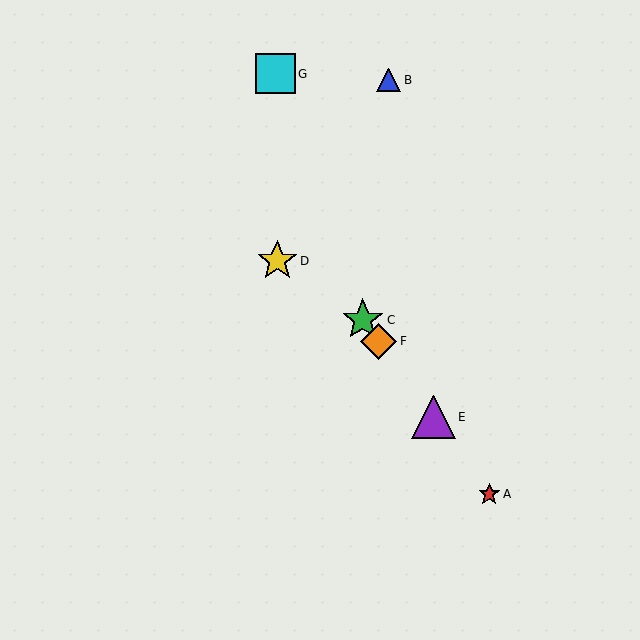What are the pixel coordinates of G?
Object G is at (275, 74).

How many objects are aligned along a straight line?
4 objects (A, C, E, F) are aligned along a straight line.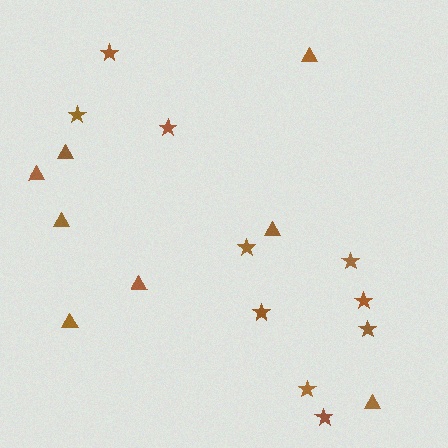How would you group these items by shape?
There are 2 groups: one group of stars (10) and one group of triangles (8).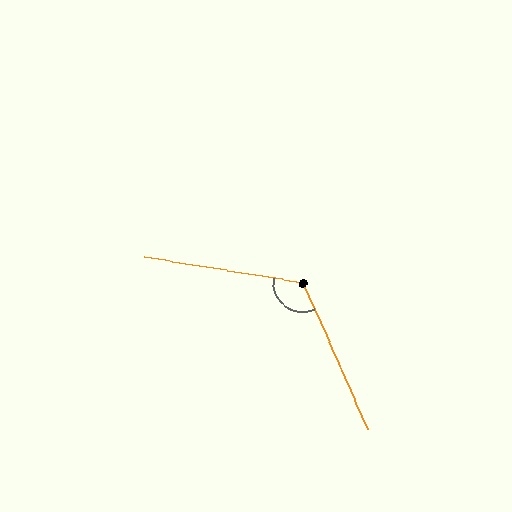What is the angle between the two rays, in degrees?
Approximately 123 degrees.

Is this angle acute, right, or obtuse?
It is obtuse.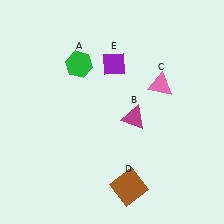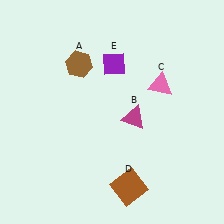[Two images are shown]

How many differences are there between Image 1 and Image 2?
There is 1 difference between the two images.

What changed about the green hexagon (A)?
In Image 1, A is green. In Image 2, it changed to brown.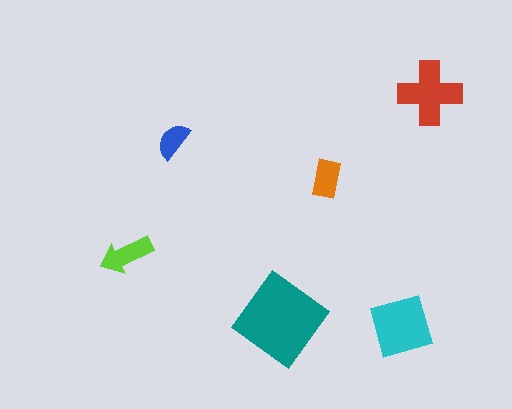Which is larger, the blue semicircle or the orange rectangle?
The orange rectangle.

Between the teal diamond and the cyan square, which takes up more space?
The teal diamond.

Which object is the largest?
The teal diamond.